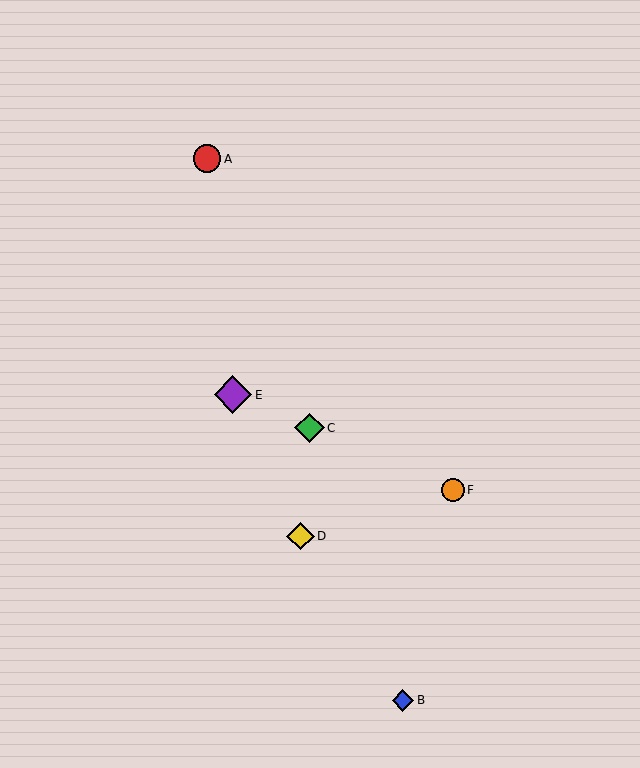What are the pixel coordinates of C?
Object C is at (310, 428).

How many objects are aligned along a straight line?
3 objects (C, E, F) are aligned along a straight line.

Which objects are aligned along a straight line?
Objects C, E, F are aligned along a straight line.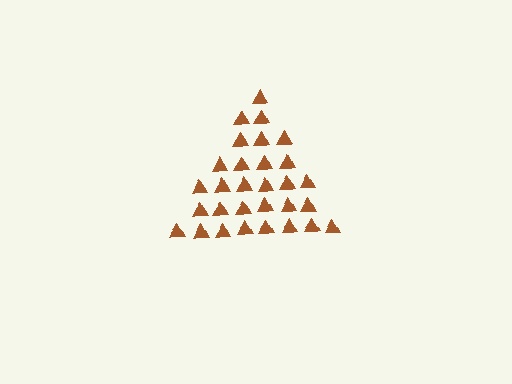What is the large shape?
The large shape is a triangle.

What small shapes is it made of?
It is made of small triangles.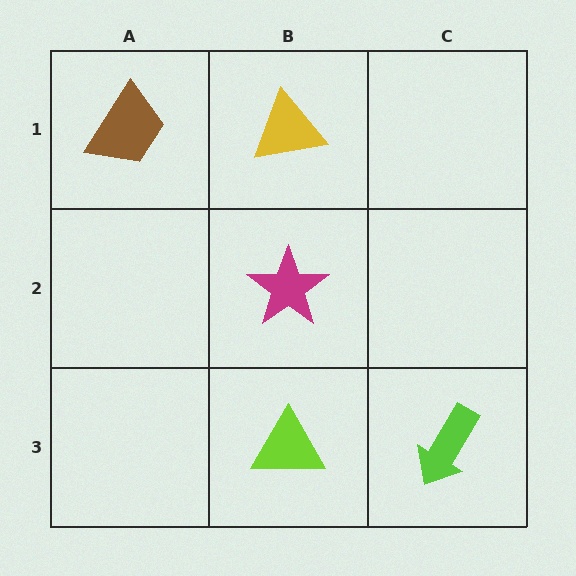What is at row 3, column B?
A lime triangle.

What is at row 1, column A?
A brown trapezoid.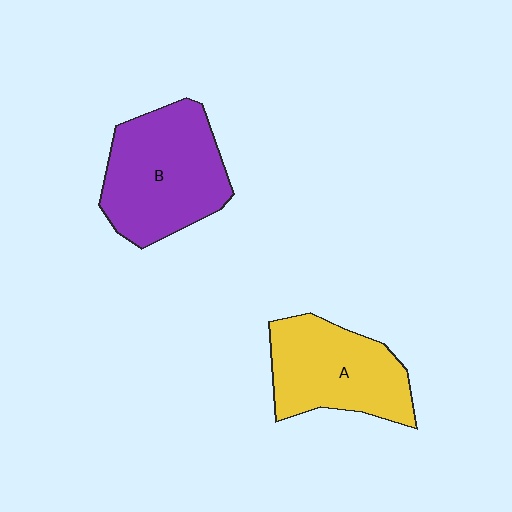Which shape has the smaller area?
Shape A (yellow).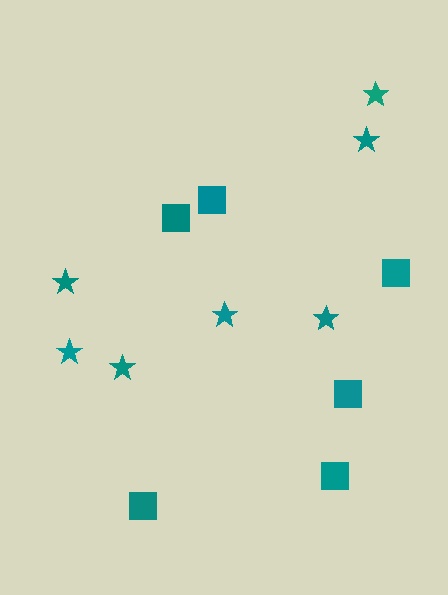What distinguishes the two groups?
There are 2 groups: one group of stars (7) and one group of squares (6).